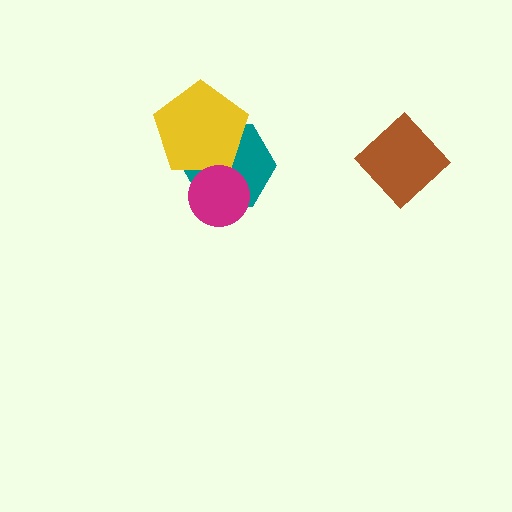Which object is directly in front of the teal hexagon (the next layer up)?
The yellow pentagon is directly in front of the teal hexagon.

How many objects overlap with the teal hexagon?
2 objects overlap with the teal hexagon.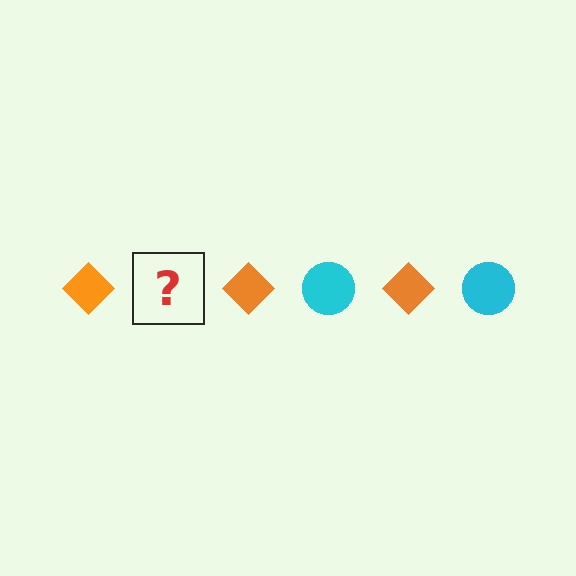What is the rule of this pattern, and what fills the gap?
The rule is that the pattern alternates between orange diamond and cyan circle. The gap should be filled with a cyan circle.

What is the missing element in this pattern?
The missing element is a cyan circle.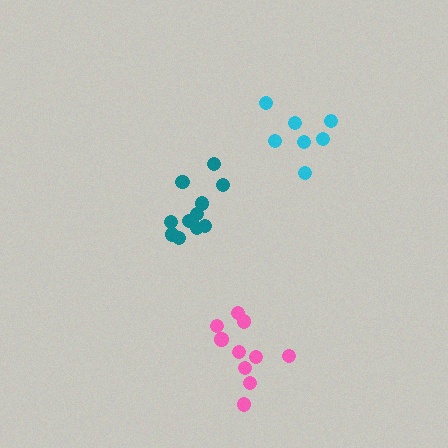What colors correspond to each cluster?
The clusters are colored: cyan, pink, teal.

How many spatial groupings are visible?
There are 3 spatial groupings.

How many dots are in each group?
Group 1: 7 dots, Group 2: 10 dots, Group 3: 11 dots (28 total).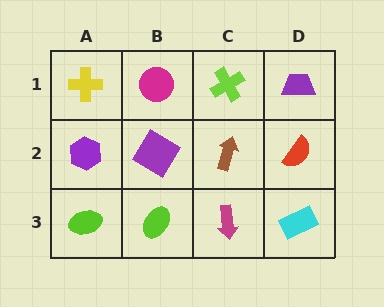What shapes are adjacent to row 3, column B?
A purple diamond (row 2, column B), a lime ellipse (row 3, column A), a magenta arrow (row 3, column C).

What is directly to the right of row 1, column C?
A purple trapezoid.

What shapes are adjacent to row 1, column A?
A purple hexagon (row 2, column A), a magenta circle (row 1, column B).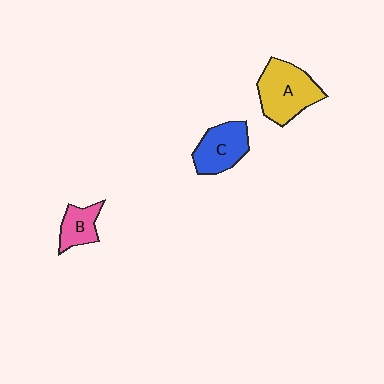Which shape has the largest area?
Shape A (yellow).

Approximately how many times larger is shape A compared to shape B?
Approximately 2.0 times.